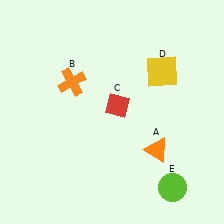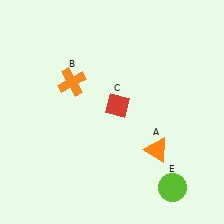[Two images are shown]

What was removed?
The yellow square (D) was removed in Image 2.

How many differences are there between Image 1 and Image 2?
There is 1 difference between the two images.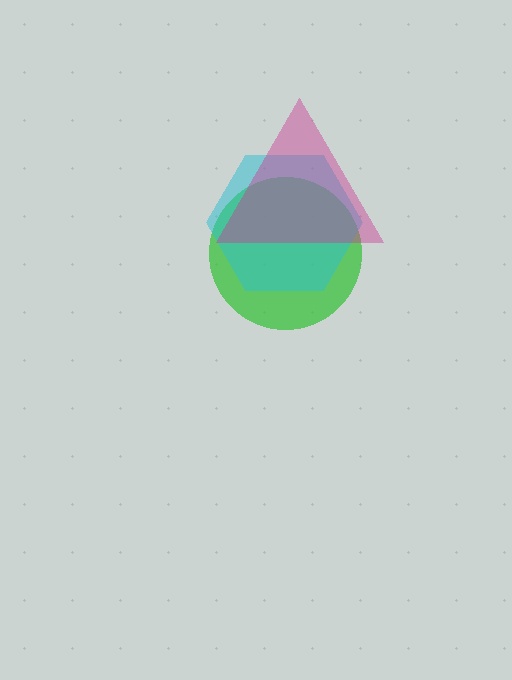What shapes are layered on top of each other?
The layered shapes are: a green circle, a cyan hexagon, a magenta triangle.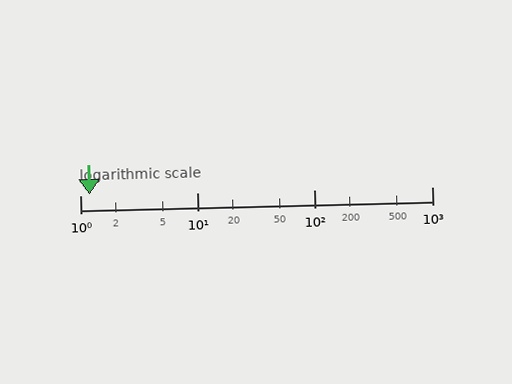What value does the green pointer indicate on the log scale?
The pointer indicates approximately 1.2.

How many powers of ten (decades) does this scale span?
The scale spans 3 decades, from 1 to 1000.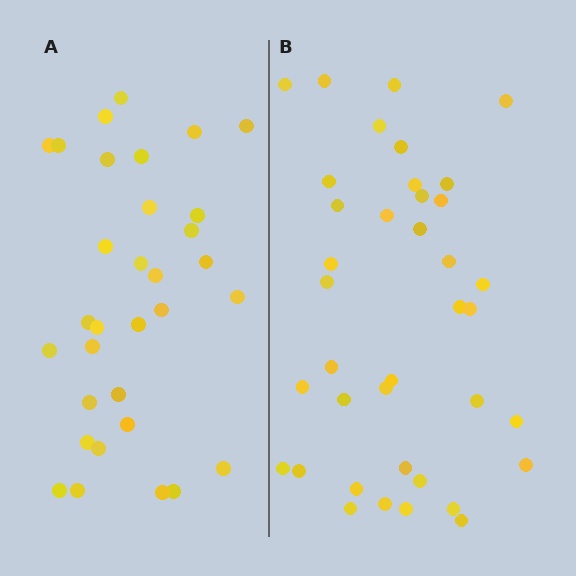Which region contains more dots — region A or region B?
Region B (the right region) has more dots.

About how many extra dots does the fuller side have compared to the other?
Region B has about 6 more dots than region A.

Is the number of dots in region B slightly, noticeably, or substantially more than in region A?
Region B has only slightly more — the two regions are fairly close. The ratio is roughly 1.2 to 1.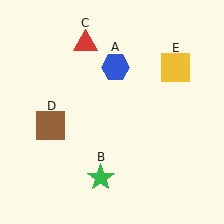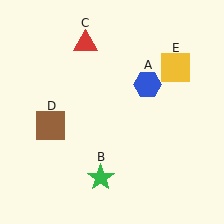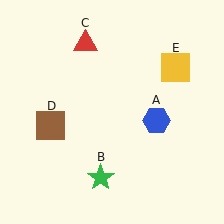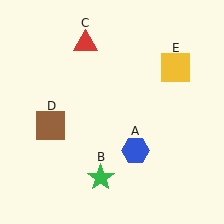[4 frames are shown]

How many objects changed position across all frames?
1 object changed position: blue hexagon (object A).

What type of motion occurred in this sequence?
The blue hexagon (object A) rotated clockwise around the center of the scene.